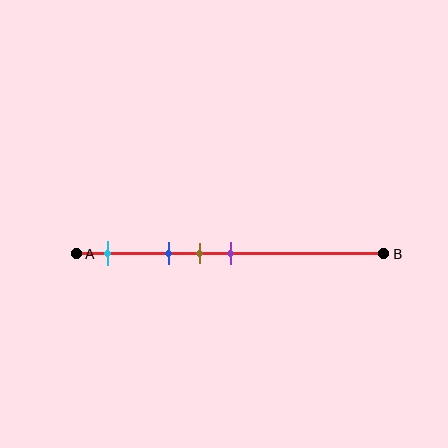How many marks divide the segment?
There are 4 marks dividing the segment.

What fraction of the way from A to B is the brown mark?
The brown mark is approximately 40% (0.4) of the way from A to B.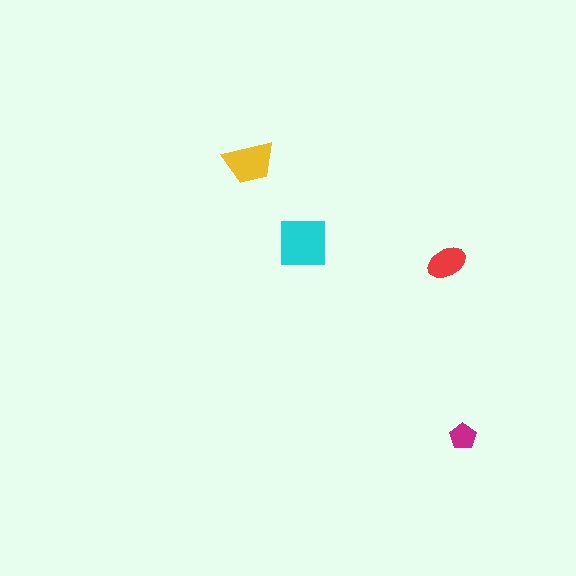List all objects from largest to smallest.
The cyan square, the yellow trapezoid, the red ellipse, the magenta pentagon.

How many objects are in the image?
There are 4 objects in the image.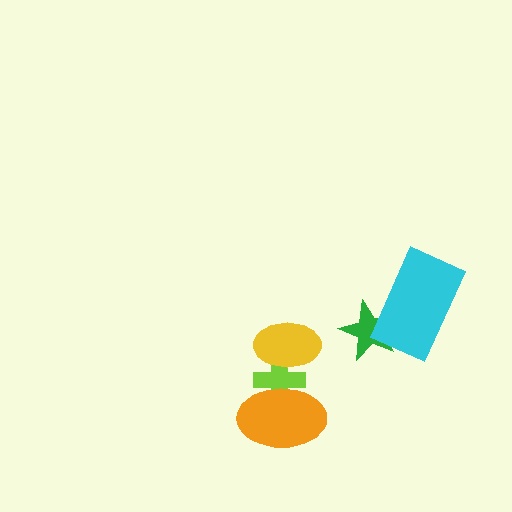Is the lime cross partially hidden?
Yes, it is partially covered by another shape.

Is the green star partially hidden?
Yes, it is partially covered by another shape.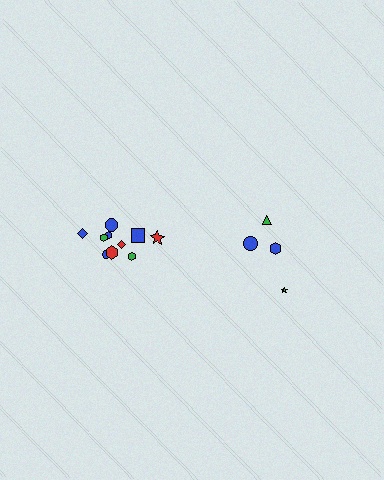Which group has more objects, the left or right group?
The left group.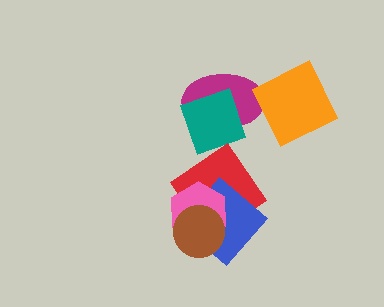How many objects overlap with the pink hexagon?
3 objects overlap with the pink hexagon.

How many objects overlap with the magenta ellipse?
2 objects overlap with the magenta ellipse.